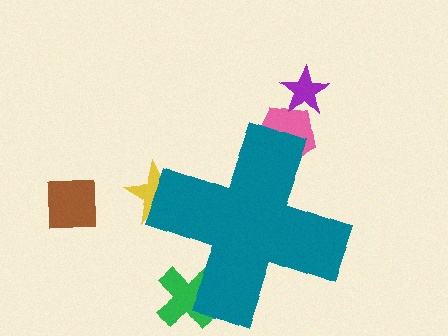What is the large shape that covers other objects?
A teal cross.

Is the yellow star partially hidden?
Yes, the yellow star is partially hidden behind the teal cross.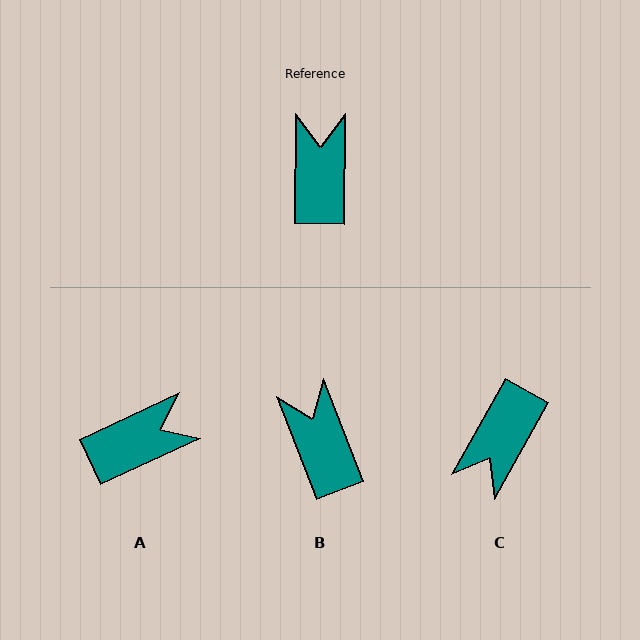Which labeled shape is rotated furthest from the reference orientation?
C, about 152 degrees away.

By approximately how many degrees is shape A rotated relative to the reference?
Approximately 64 degrees clockwise.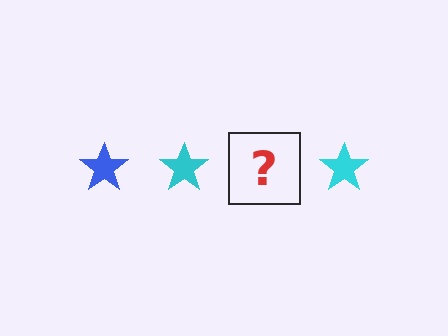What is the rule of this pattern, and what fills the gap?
The rule is that the pattern cycles through blue, cyan stars. The gap should be filled with a blue star.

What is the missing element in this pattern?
The missing element is a blue star.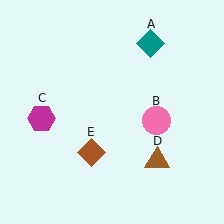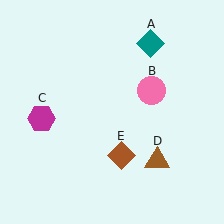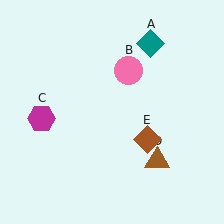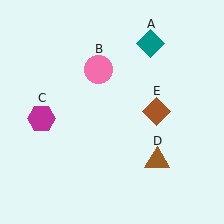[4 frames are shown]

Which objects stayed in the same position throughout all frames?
Teal diamond (object A) and magenta hexagon (object C) and brown triangle (object D) remained stationary.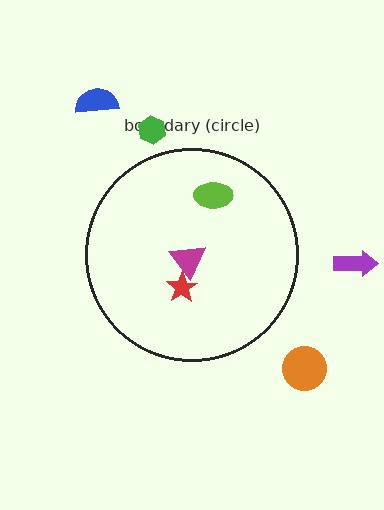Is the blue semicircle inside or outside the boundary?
Outside.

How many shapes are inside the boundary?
3 inside, 4 outside.